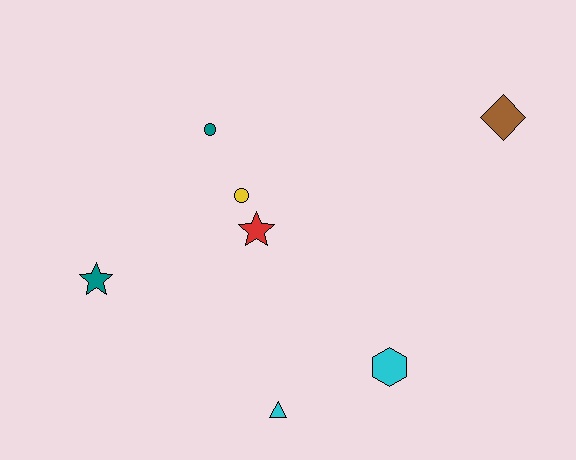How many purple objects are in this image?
There are no purple objects.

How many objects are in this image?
There are 7 objects.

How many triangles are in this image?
There is 1 triangle.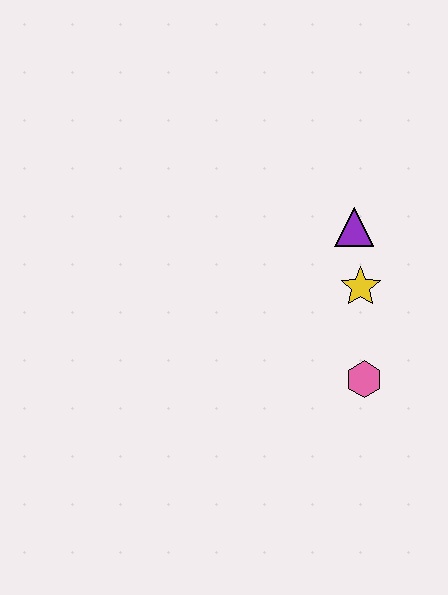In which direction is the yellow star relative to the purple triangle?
The yellow star is below the purple triangle.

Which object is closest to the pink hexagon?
The yellow star is closest to the pink hexagon.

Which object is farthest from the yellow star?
The pink hexagon is farthest from the yellow star.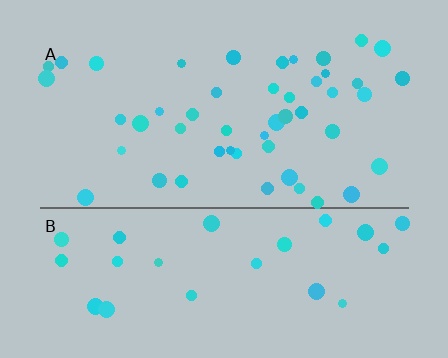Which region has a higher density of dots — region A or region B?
A (the top).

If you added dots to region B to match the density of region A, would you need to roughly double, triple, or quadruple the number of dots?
Approximately double.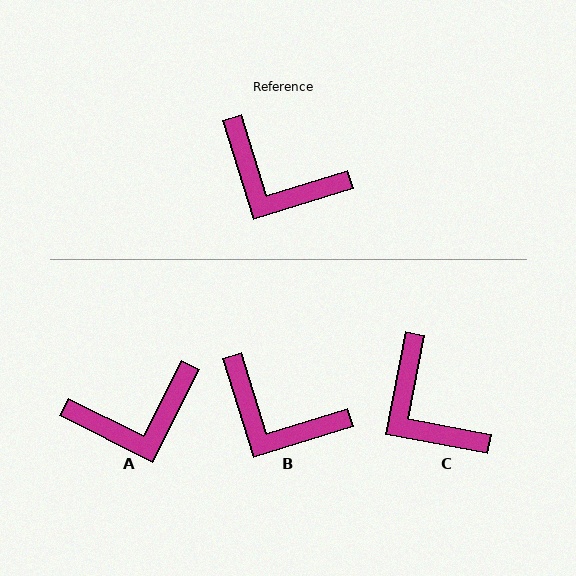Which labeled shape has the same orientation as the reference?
B.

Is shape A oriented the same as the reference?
No, it is off by about 46 degrees.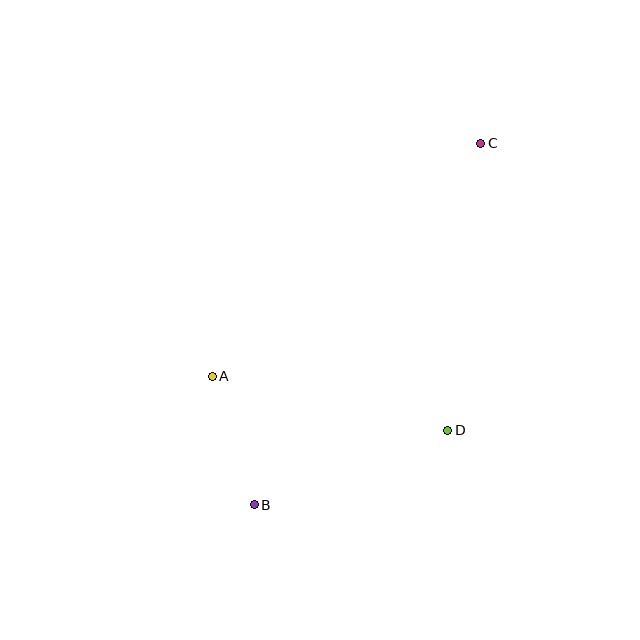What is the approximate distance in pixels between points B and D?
The distance between B and D is approximately 208 pixels.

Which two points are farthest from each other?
Points B and C are farthest from each other.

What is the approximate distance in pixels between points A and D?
The distance between A and D is approximately 242 pixels.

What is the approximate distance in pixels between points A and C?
The distance between A and C is approximately 356 pixels.